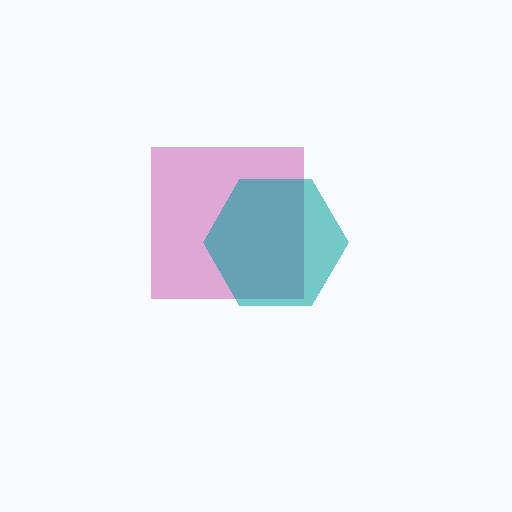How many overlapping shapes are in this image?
There are 2 overlapping shapes in the image.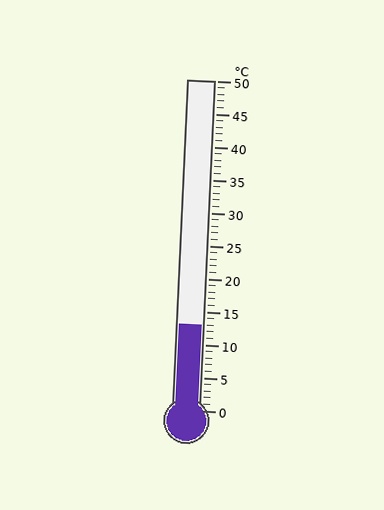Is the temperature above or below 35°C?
The temperature is below 35°C.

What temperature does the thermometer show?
The thermometer shows approximately 13°C.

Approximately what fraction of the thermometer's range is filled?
The thermometer is filled to approximately 25% of its range.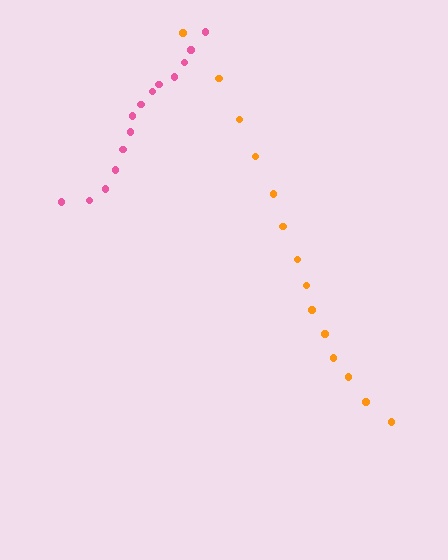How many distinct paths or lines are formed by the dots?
There are 2 distinct paths.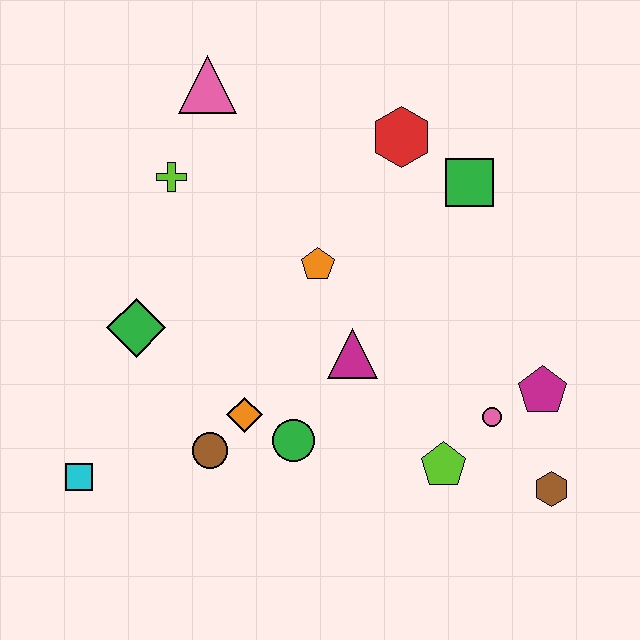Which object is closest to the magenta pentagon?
The pink circle is closest to the magenta pentagon.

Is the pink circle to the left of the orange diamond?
No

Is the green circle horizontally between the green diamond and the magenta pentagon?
Yes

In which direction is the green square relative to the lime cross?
The green square is to the right of the lime cross.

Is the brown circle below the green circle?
Yes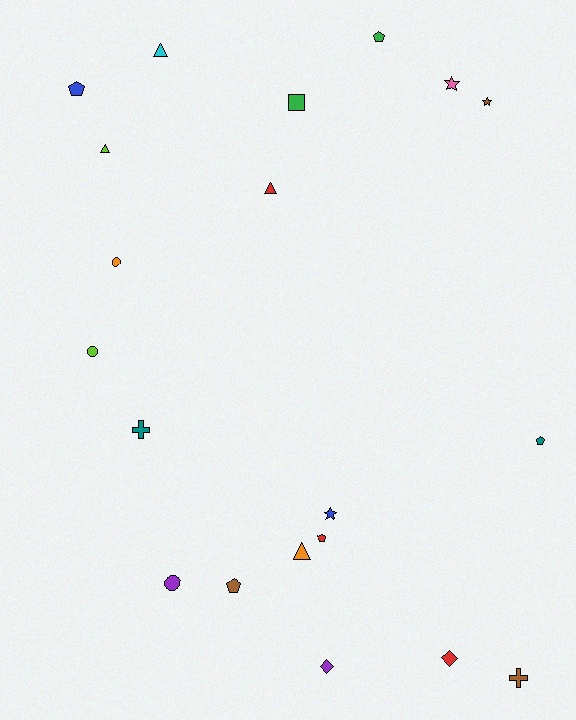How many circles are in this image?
There are 3 circles.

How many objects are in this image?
There are 20 objects.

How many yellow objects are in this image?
There are no yellow objects.